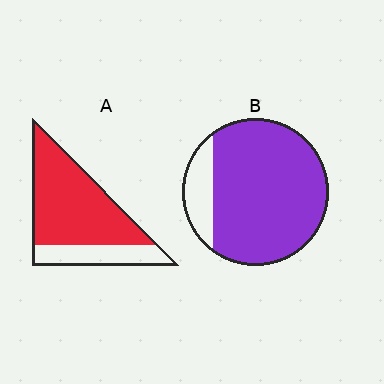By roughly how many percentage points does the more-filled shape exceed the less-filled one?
By roughly 10 percentage points (B over A).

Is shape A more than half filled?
Yes.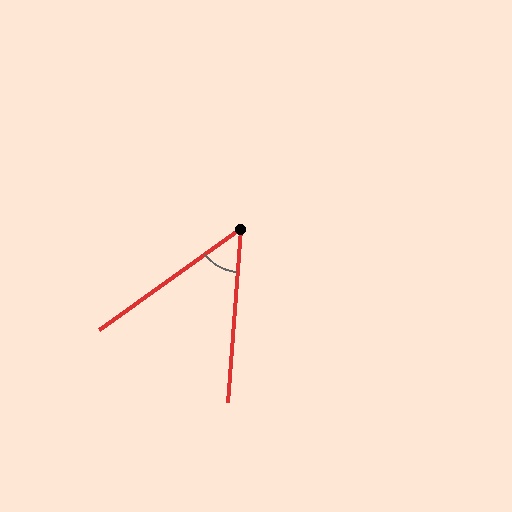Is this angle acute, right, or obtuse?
It is acute.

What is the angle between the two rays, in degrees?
Approximately 50 degrees.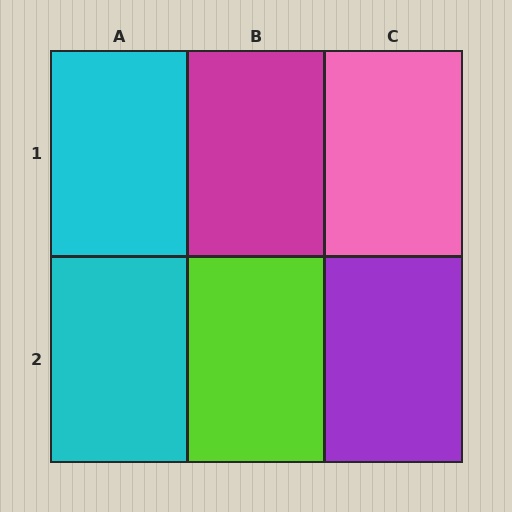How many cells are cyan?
2 cells are cyan.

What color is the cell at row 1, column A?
Cyan.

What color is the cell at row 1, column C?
Pink.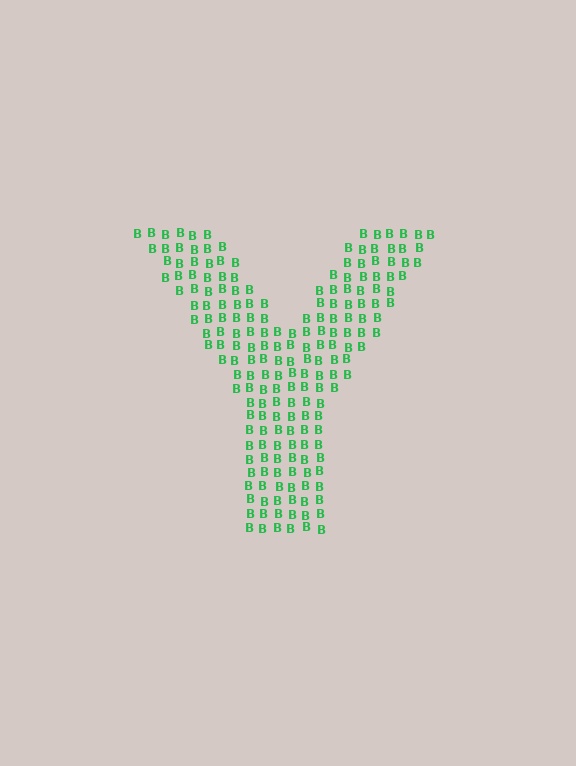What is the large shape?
The large shape is the letter Y.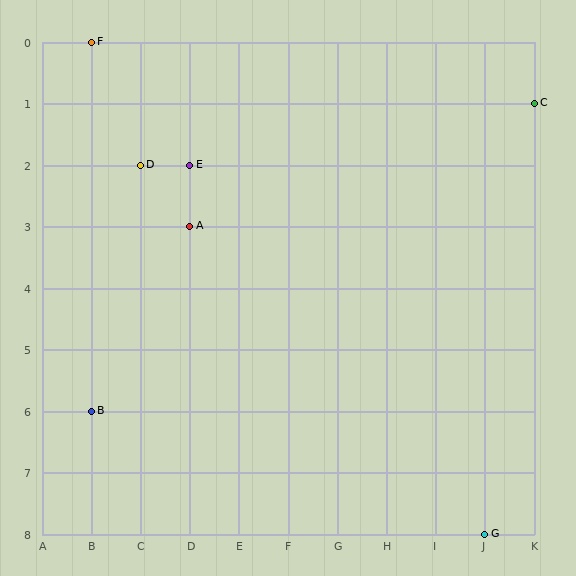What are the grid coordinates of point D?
Point D is at grid coordinates (C, 2).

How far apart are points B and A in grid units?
Points B and A are 2 columns and 3 rows apart (about 3.6 grid units diagonally).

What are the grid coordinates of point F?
Point F is at grid coordinates (B, 0).